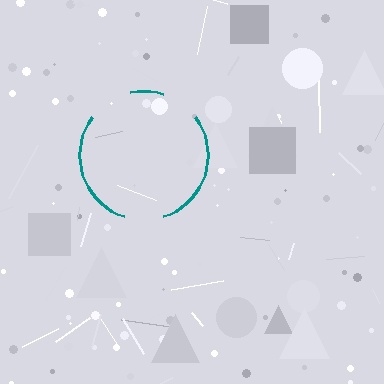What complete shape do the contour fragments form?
The contour fragments form a circle.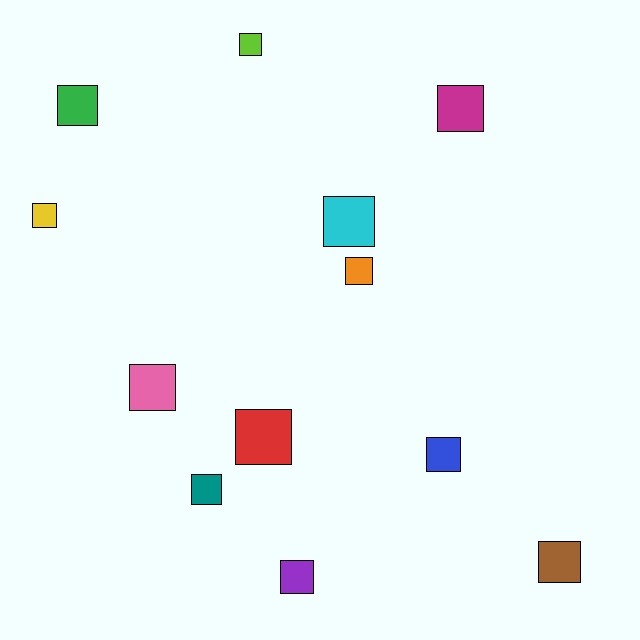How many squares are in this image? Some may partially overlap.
There are 12 squares.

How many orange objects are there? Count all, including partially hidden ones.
There is 1 orange object.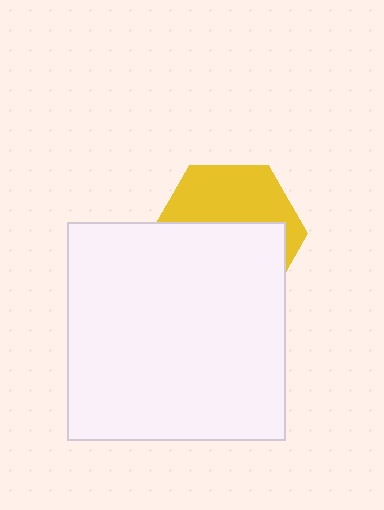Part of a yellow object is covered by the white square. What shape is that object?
It is a hexagon.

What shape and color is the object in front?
The object in front is a white square.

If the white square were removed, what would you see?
You would see the complete yellow hexagon.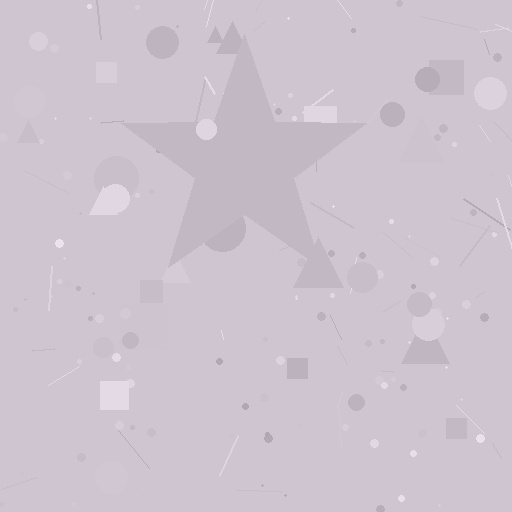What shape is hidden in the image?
A star is hidden in the image.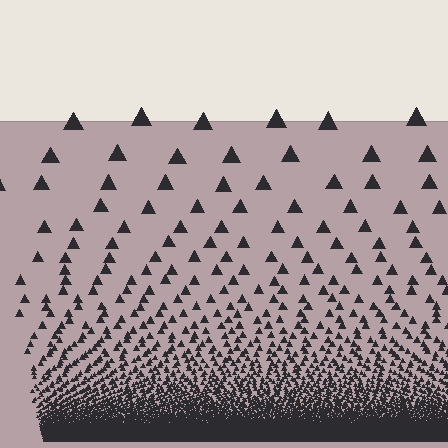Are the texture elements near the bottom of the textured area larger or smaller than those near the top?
Smaller. The gradient is inverted — elements near the bottom are smaller and denser.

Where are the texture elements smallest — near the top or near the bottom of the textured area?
Near the bottom.